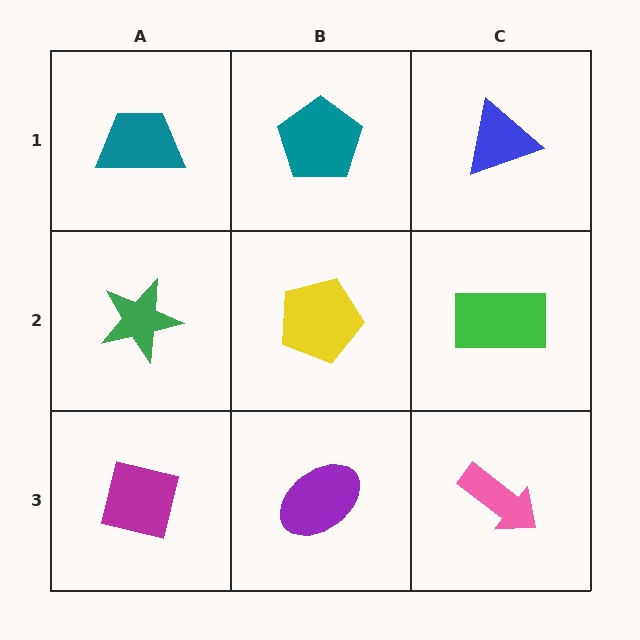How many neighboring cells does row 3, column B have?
3.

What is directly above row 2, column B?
A teal pentagon.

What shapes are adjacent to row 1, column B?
A yellow pentagon (row 2, column B), a teal trapezoid (row 1, column A), a blue triangle (row 1, column C).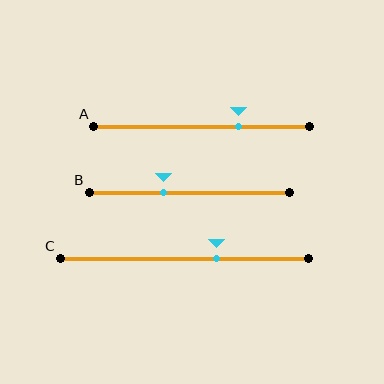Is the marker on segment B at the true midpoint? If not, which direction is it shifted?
No, the marker on segment B is shifted to the left by about 13% of the segment length.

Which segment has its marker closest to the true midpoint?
Segment C has its marker closest to the true midpoint.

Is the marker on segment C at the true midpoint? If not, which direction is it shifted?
No, the marker on segment C is shifted to the right by about 13% of the segment length.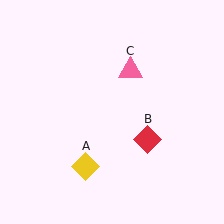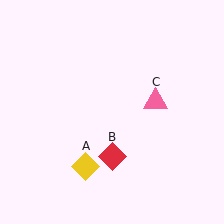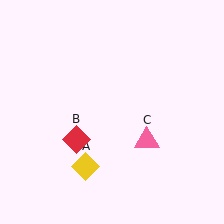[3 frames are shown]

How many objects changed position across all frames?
2 objects changed position: red diamond (object B), pink triangle (object C).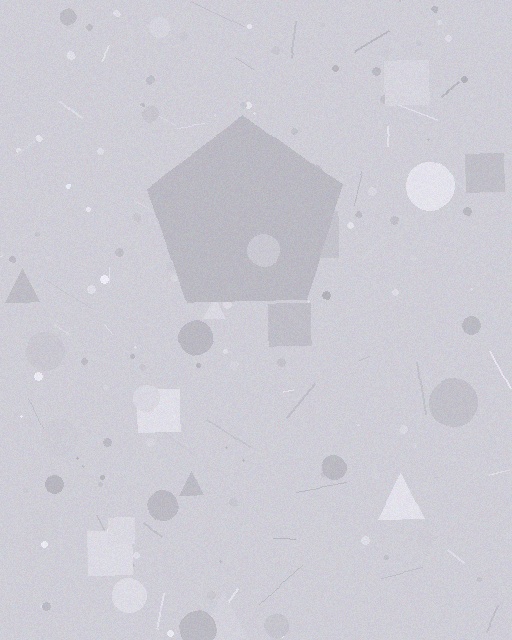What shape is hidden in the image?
A pentagon is hidden in the image.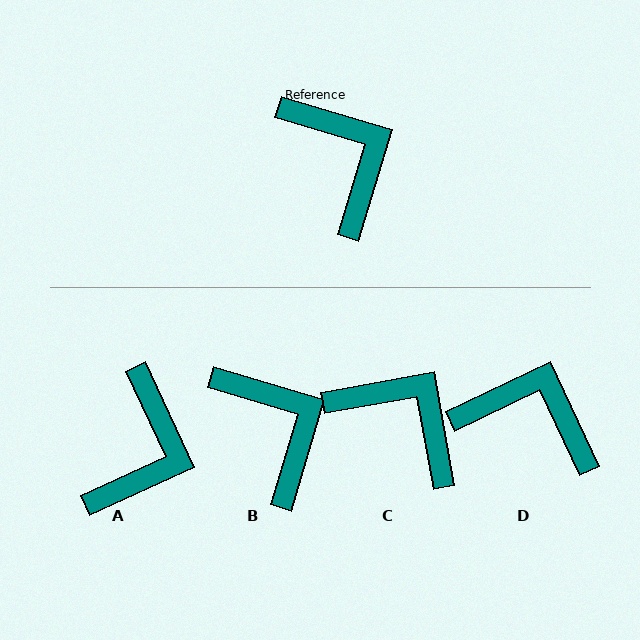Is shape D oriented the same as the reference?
No, it is off by about 42 degrees.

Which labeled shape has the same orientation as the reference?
B.